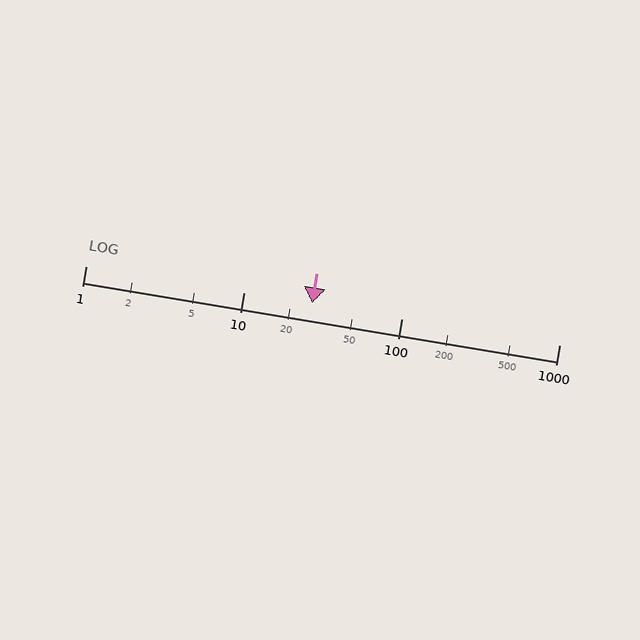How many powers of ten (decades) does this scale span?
The scale spans 3 decades, from 1 to 1000.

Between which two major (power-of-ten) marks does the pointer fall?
The pointer is between 10 and 100.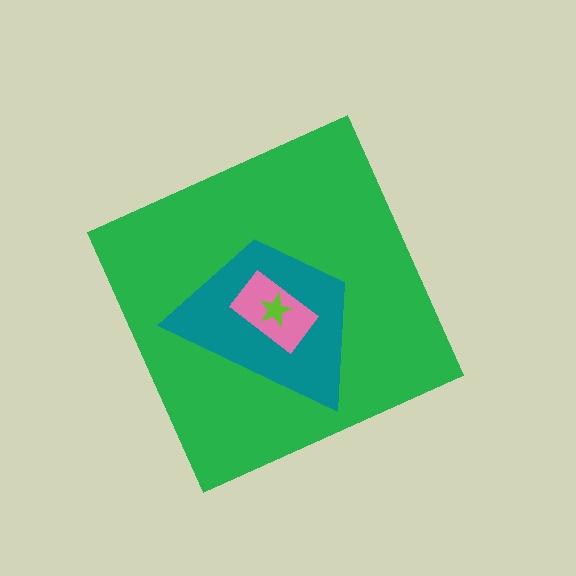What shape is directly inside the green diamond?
The teal trapezoid.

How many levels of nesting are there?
4.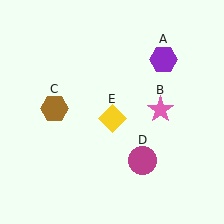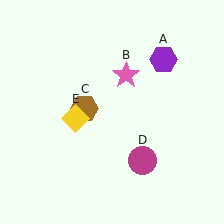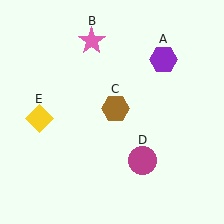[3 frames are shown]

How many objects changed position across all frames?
3 objects changed position: pink star (object B), brown hexagon (object C), yellow diamond (object E).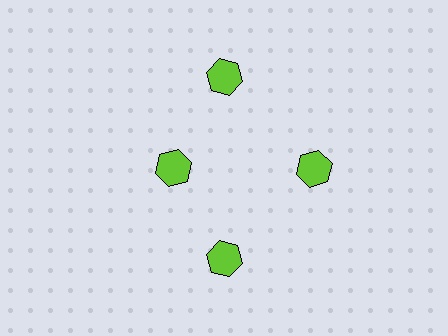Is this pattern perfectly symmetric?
No. The 4 lime hexagons are arranged in a ring, but one element near the 9 o'clock position is pulled inward toward the center, breaking the 4-fold rotational symmetry.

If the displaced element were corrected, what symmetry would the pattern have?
It would have 4-fold rotational symmetry — the pattern would map onto itself every 90 degrees.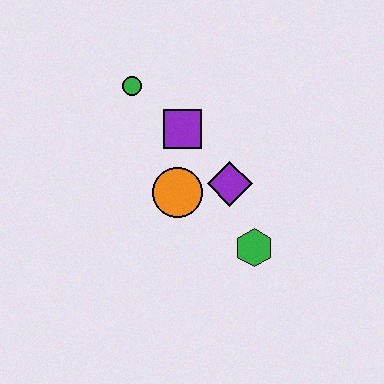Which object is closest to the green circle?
The purple square is closest to the green circle.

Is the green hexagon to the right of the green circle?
Yes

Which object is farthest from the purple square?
The green hexagon is farthest from the purple square.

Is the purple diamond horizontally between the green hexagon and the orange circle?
Yes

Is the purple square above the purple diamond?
Yes